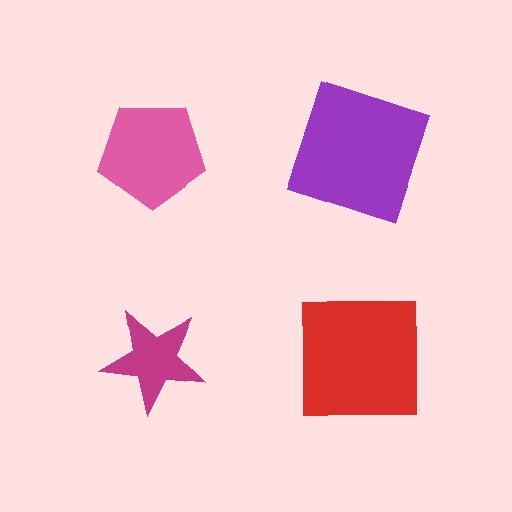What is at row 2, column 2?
A red square.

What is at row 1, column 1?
A pink pentagon.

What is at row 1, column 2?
A purple square.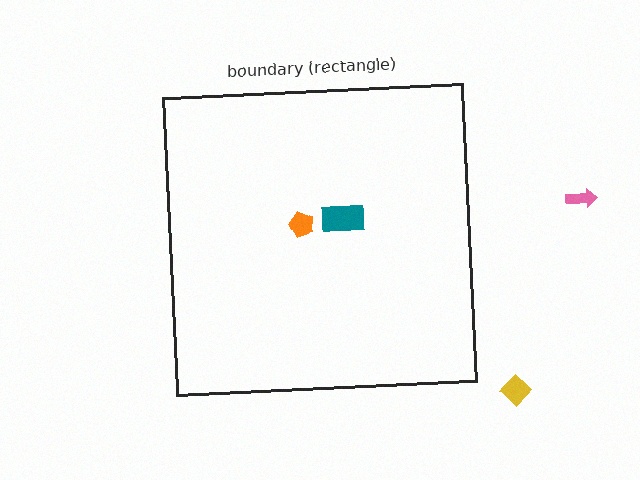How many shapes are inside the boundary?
2 inside, 2 outside.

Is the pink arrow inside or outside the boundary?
Outside.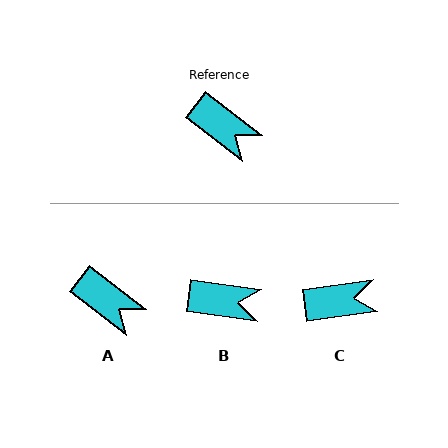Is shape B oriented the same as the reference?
No, it is off by about 30 degrees.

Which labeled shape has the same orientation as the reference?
A.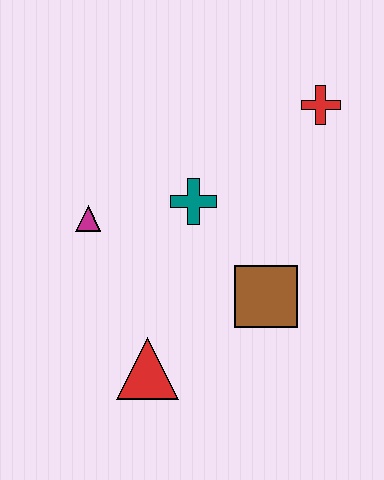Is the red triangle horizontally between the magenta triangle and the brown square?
Yes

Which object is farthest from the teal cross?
The red triangle is farthest from the teal cross.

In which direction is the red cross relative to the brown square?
The red cross is above the brown square.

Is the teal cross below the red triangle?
No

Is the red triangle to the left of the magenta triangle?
No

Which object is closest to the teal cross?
The magenta triangle is closest to the teal cross.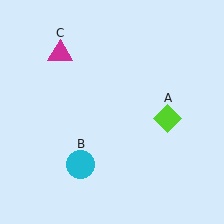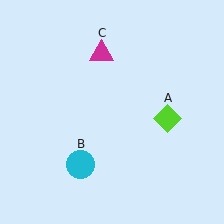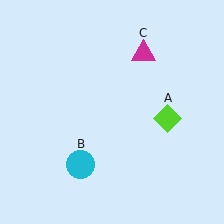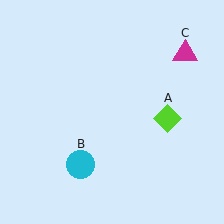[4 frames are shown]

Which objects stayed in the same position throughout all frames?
Lime diamond (object A) and cyan circle (object B) remained stationary.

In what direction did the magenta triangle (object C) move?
The magenta triangle (object C) moved right.